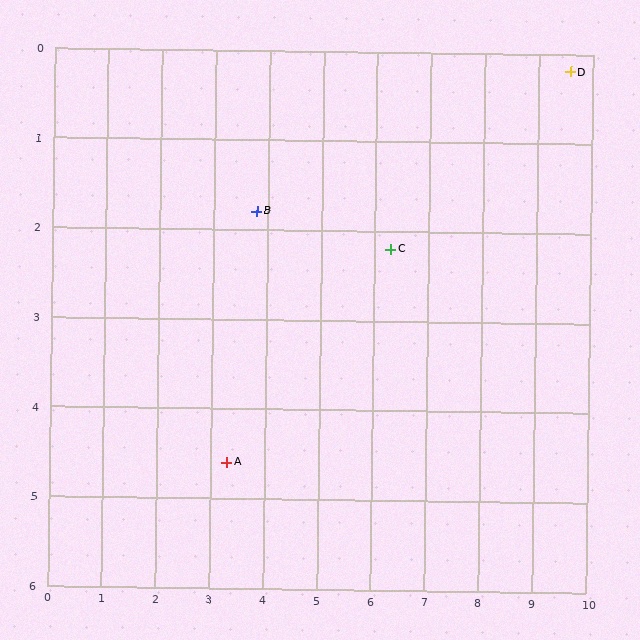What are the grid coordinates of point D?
Point D is at approximately (9.6, 0.2).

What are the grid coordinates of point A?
Point A is at approximately (3.3, 4.6).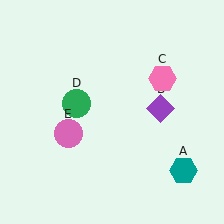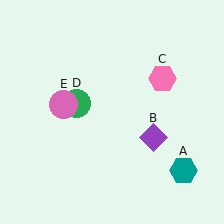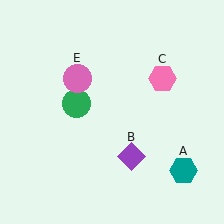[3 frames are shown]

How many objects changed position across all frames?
2 objects changed position: purple diamond (object B), pink circle (object E).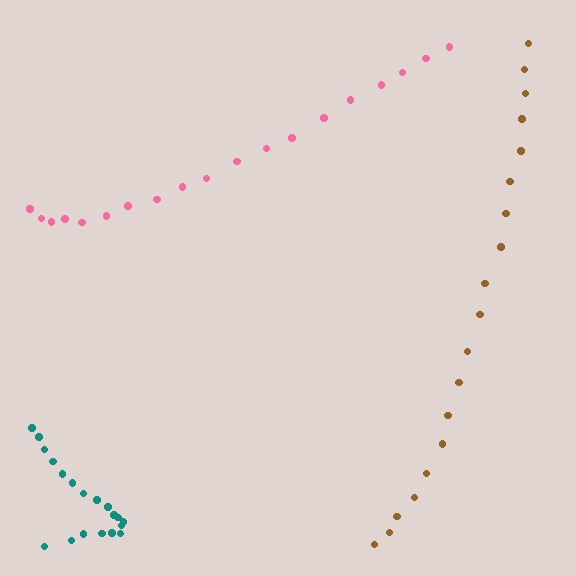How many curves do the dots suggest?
There are 3 distinct paths.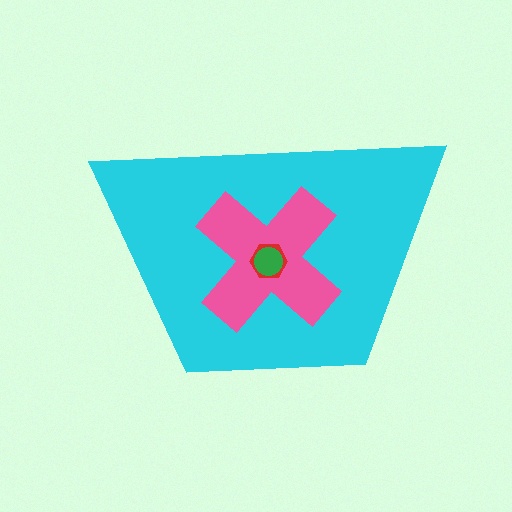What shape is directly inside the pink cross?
The red hexagon.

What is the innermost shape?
The green circle.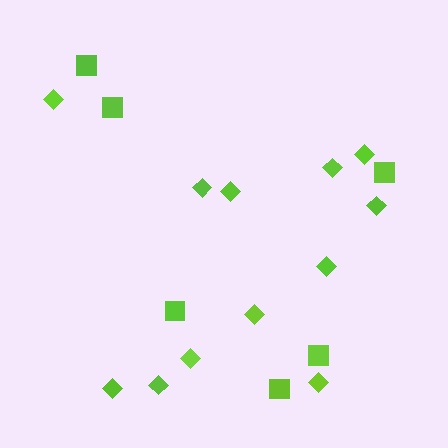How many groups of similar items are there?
There are 2 groups: one group of diamonds (12) and one group of squares (6).